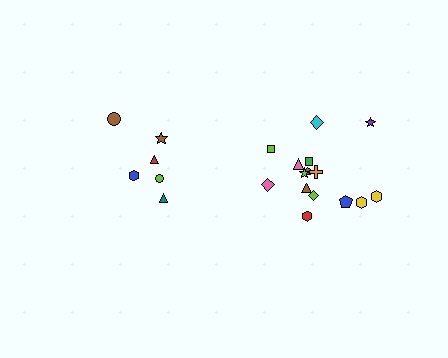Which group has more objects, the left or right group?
The right group.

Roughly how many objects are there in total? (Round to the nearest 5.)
Roughly 20 objects in total.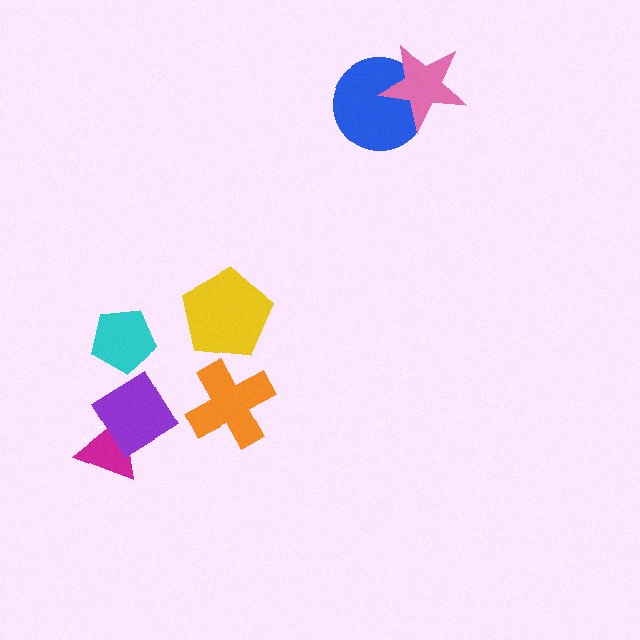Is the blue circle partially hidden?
Yes, it is partially covered by another shape.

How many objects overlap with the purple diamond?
1 object overlaps with the purple diamond.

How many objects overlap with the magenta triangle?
1 object overlaps with the magenta triangle.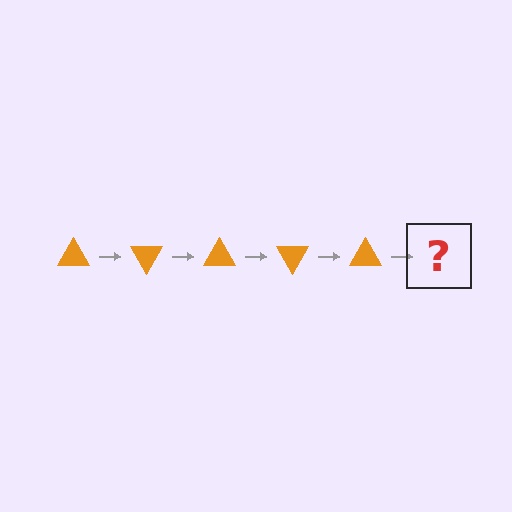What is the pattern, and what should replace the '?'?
The pattern is that the triangle rotates 60 degrees each step. The '?' should be an orange triangle rotated 300 degrees.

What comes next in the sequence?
The next element should be an orange triangle rotated 300 degrees.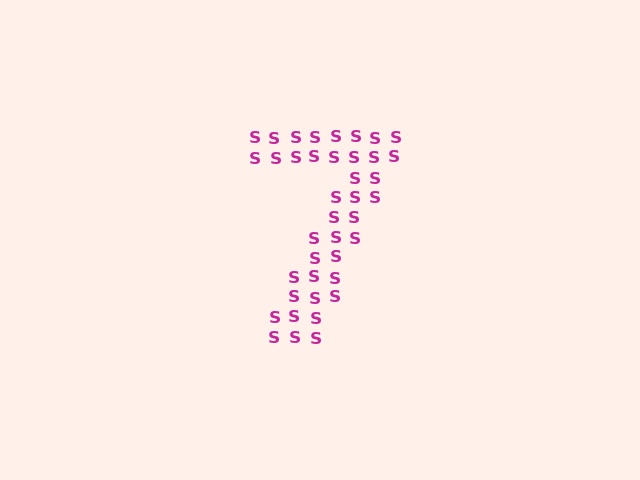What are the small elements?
The small elements are letter S's.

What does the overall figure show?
The overall figure shows the digit 7.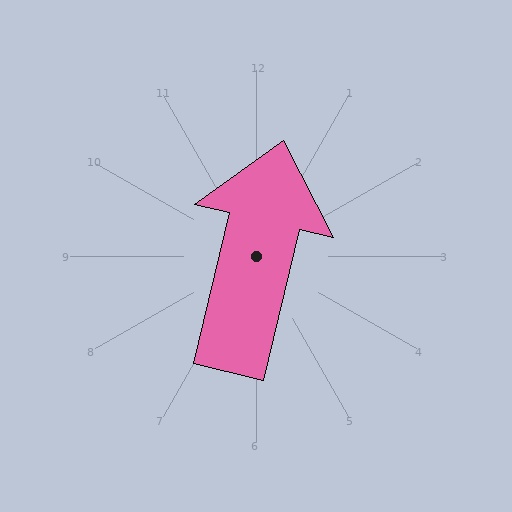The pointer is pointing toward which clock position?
Roughly 12 o'clock.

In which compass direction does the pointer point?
North.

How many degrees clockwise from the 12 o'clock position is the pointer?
Approximately 13 degrees.